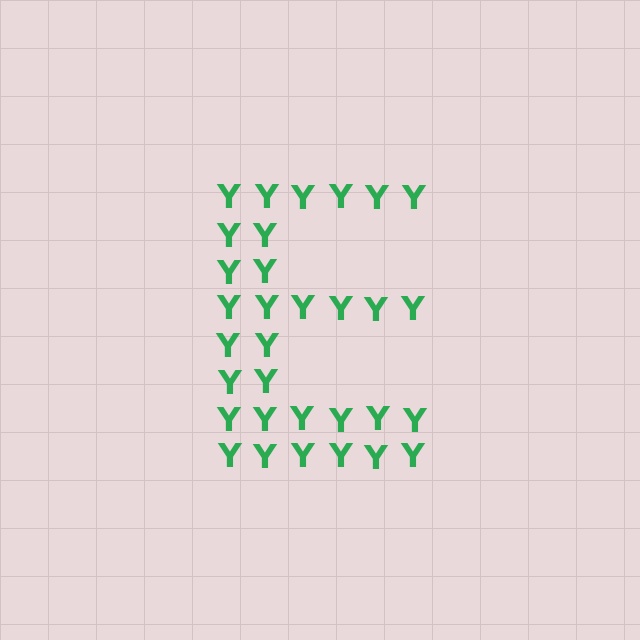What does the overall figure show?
The overall figure shows the letter E.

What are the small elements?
The small elements are letter Y's.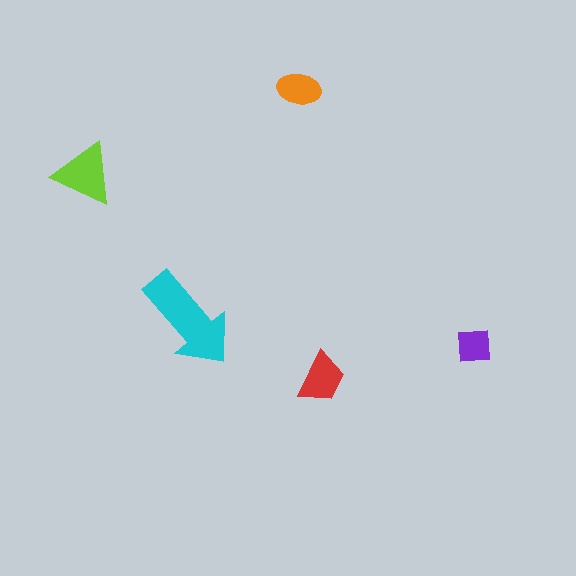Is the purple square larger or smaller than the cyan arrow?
Smaller.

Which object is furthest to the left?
The lime triangle is leftmost.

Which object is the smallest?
The purple square.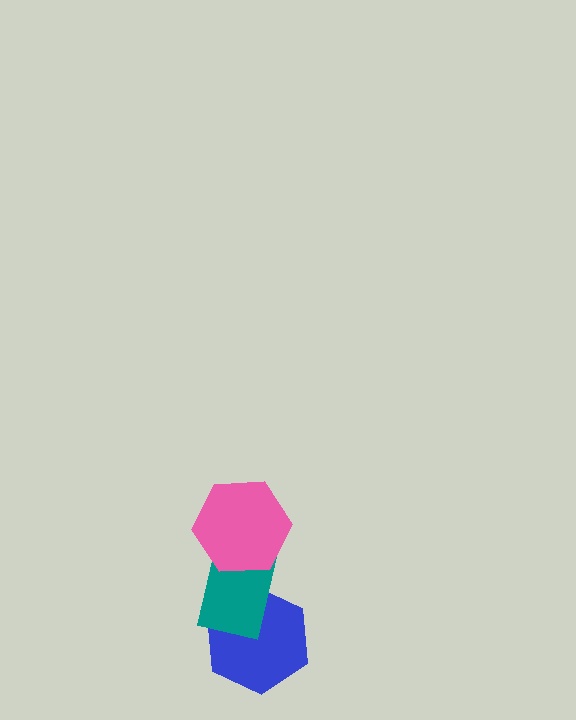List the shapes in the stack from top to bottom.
From top to bottom: the pink hexagon, the teal rectangle, the blue hexagon.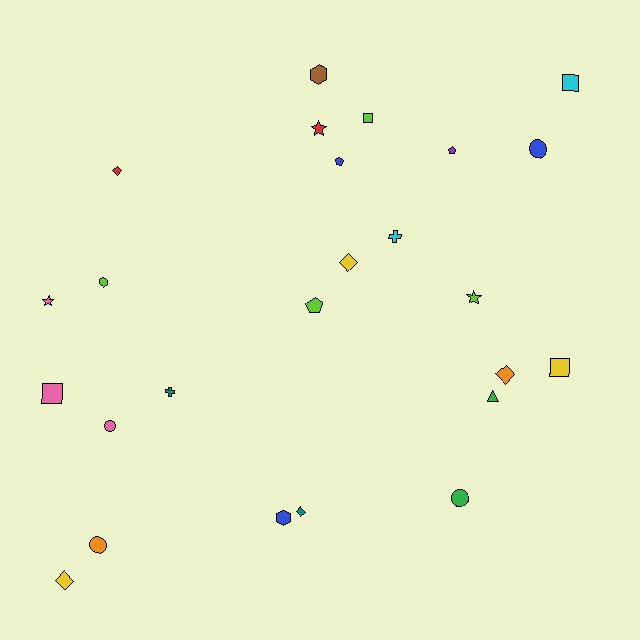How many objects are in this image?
There are 25 objects.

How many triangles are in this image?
There is 1 triangle.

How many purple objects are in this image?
There is 1 purple object.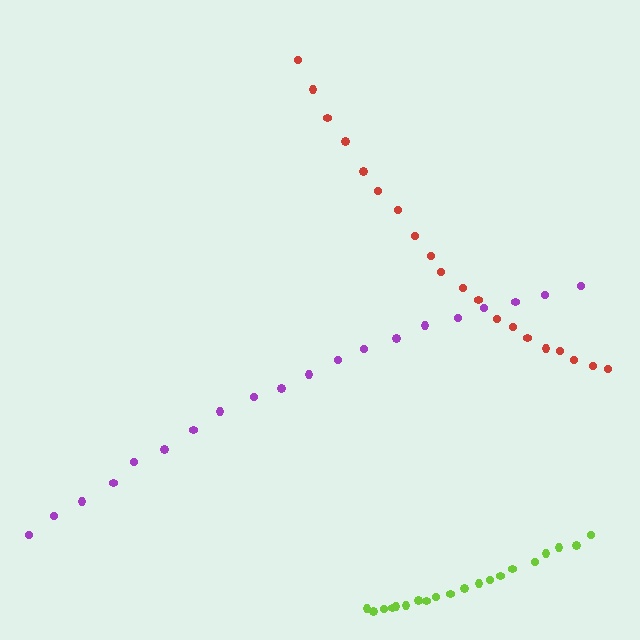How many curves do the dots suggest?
There are 3 distinct paths.